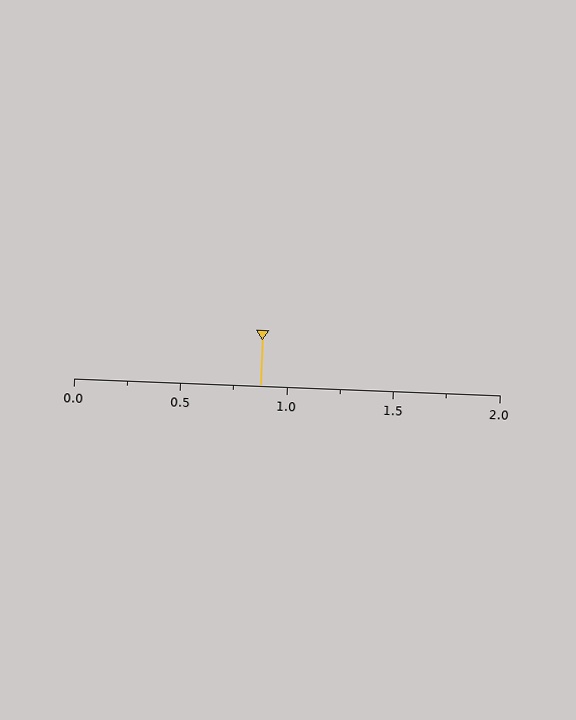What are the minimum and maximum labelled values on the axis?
The axis runs from 0.0 to 2.0.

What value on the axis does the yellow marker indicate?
The marker indicates approximately 0.88.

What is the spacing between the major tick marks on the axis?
The major ticks are spaced 0.5 apart.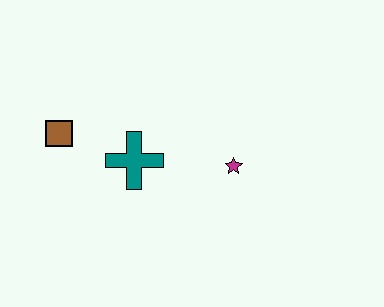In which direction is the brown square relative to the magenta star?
The brown square is to the left of the magenta star.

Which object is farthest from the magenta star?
The brown square is farthest from the magenta star.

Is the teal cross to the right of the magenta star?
No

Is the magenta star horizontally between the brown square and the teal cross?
No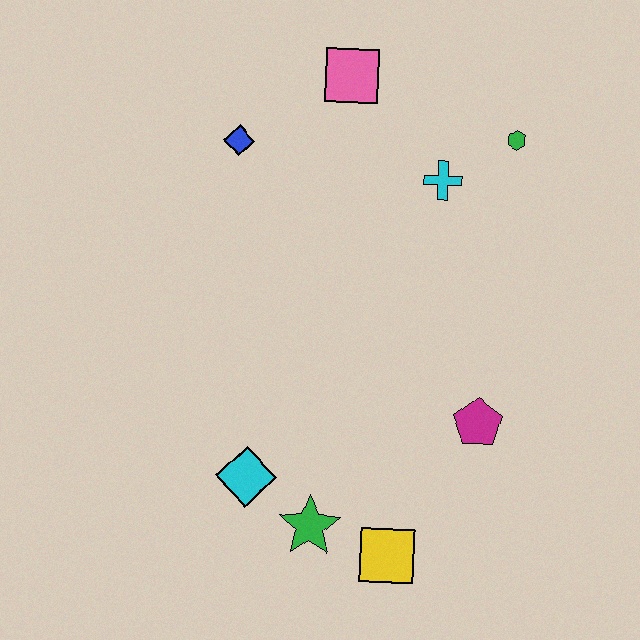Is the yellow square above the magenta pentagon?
No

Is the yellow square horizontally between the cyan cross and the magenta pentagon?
No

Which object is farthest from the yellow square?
The pink square is farthest from the yellow square.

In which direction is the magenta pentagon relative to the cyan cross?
The magenta pentagon is below the cyan cross.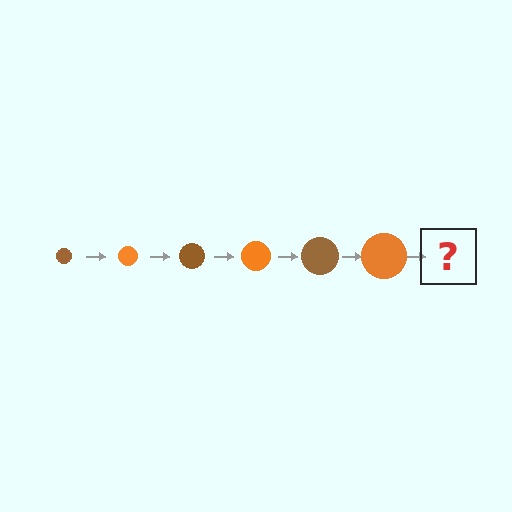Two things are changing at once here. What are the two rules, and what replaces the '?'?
The two rules are that the circle grows larger each step and the color cycles through brown and orange. The '?' should be a brown circle, larger than the previous one.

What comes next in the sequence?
The next element should be a brown circle, larger than the previous one.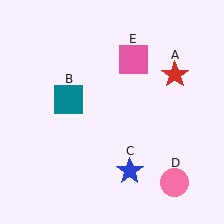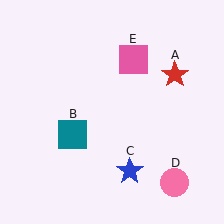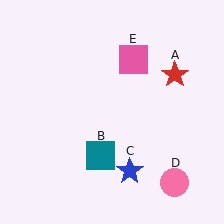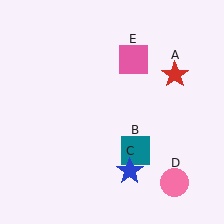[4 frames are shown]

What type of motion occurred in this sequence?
The teal square (object B) rotated counterclockwise around the center of the scene.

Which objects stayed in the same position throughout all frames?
Red star (object A) and blue star (object C) and pink circle (object D) and pink square (object E) remained stationary.